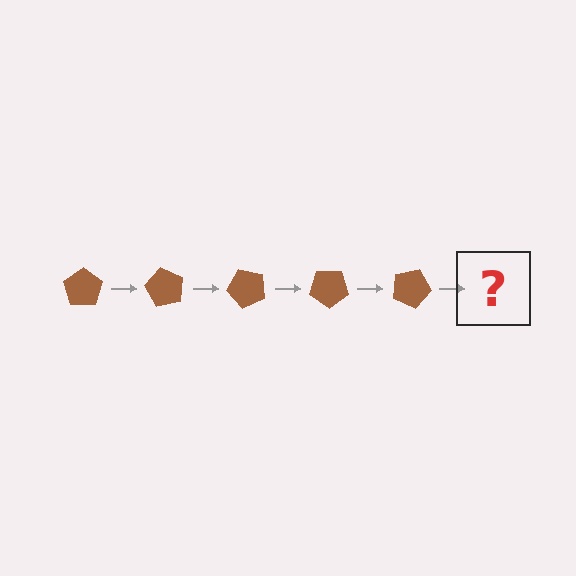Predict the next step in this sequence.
The next step is a brown pentagon rotated 300 degrees.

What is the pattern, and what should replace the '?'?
The pattern is that the pentagon rotates 60 degrees each step. The '?' should be a brown pentagon rotated 300 degrees.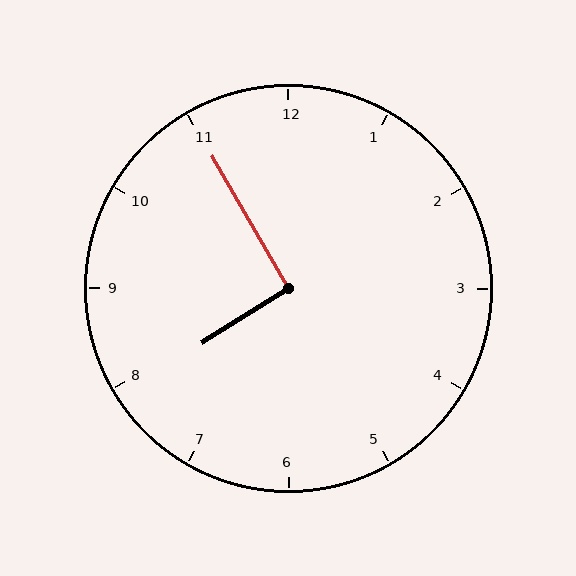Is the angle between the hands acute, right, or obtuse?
It is right.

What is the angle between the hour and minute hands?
Approximately 92 degrees.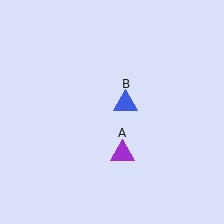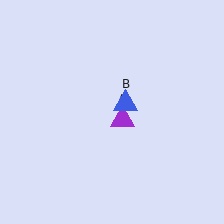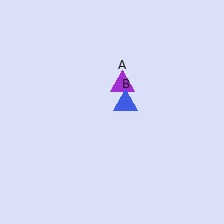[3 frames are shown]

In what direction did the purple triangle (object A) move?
The purple triangle (object A) moved up.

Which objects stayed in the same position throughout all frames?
Blue triangle (object B) remained stationary.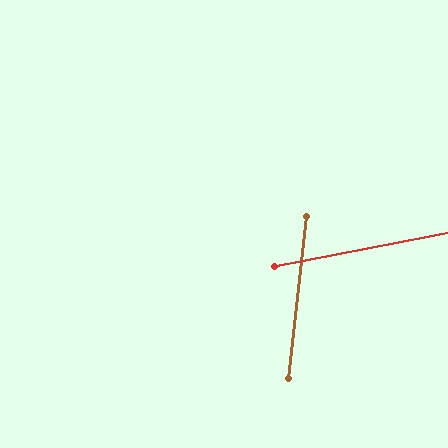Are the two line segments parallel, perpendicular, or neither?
Neither parallel nor perpendicular — they differ by about 72°.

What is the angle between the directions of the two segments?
Approximately 72 degrees.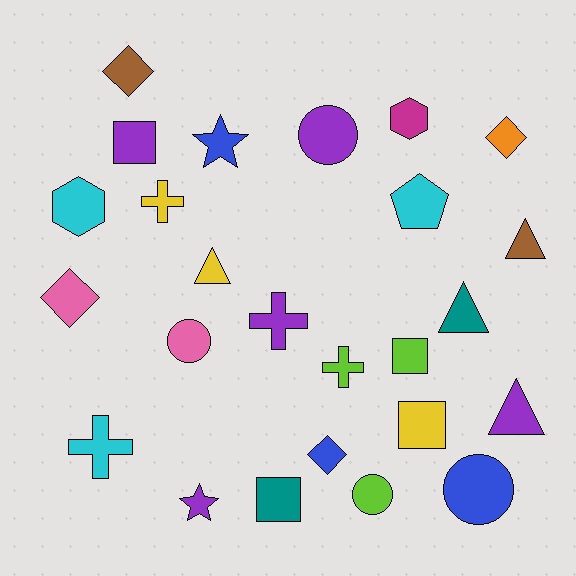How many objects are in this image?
There are 25 objects.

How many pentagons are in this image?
There is 1 pentagon.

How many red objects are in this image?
There are no red objects.